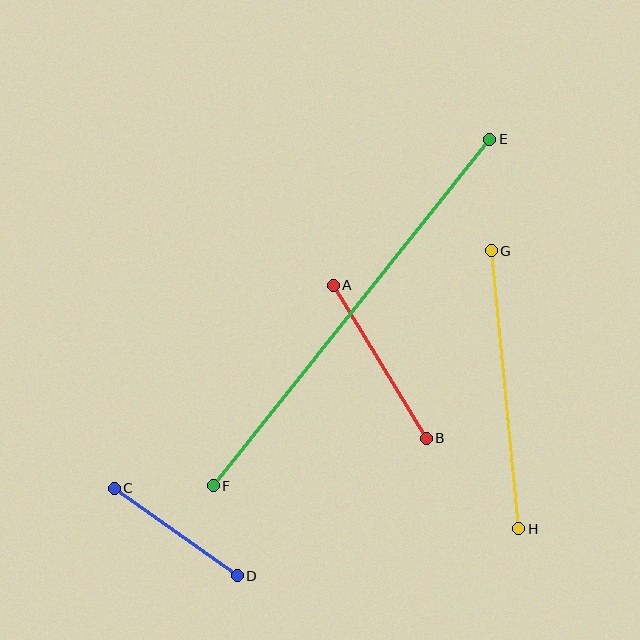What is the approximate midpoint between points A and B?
The midpoint is at approximately (380, 362) pixels.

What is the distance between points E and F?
The distance is approximately 443 pixels.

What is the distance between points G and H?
The distance is approximately 280 pixels.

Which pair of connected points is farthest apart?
Points E and F are farthest apart.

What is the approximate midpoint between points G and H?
The midpoint is at approximately (505, 390) pixels.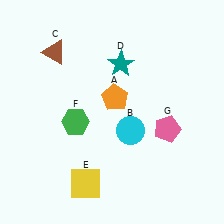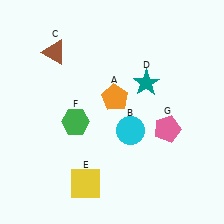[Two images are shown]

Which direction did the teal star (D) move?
The teal star (D) moved right.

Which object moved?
The teal star (D) moved right.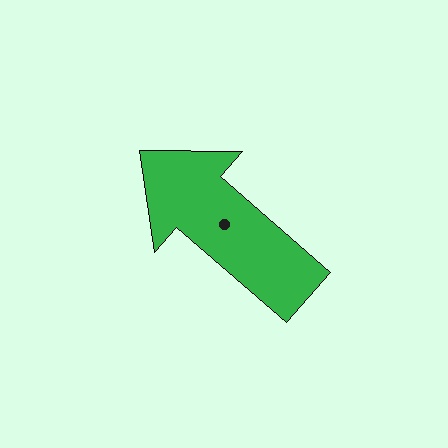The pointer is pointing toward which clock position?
Roughly 10 o'clock.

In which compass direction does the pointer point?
Northwest.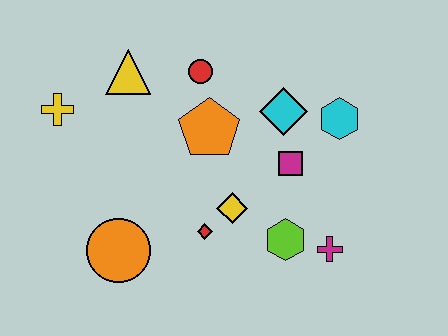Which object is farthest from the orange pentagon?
The magenta cross is farthest from the orange pentagon.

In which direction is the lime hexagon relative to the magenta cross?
The lime hexagon is to the left of the magenta cross.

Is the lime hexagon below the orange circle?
No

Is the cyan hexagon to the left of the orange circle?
No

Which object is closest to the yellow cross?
The yellow triangle is closest to the yellow cross.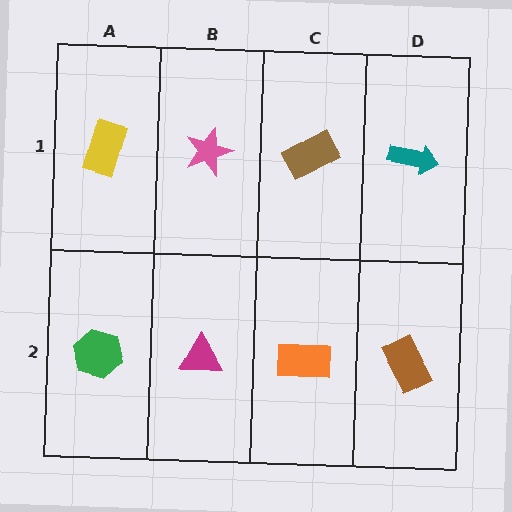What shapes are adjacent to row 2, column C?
A brown rectangle (row 1, column C), a magenta triangle (row 2, column B), a brown rectangle (row 2, column D).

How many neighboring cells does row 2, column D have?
2.